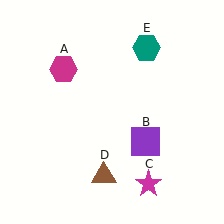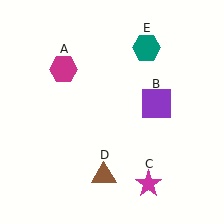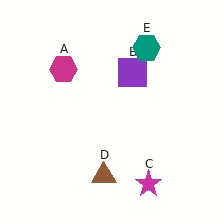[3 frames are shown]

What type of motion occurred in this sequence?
The purple square (object B) rotated counterclockwise around the center of the scene.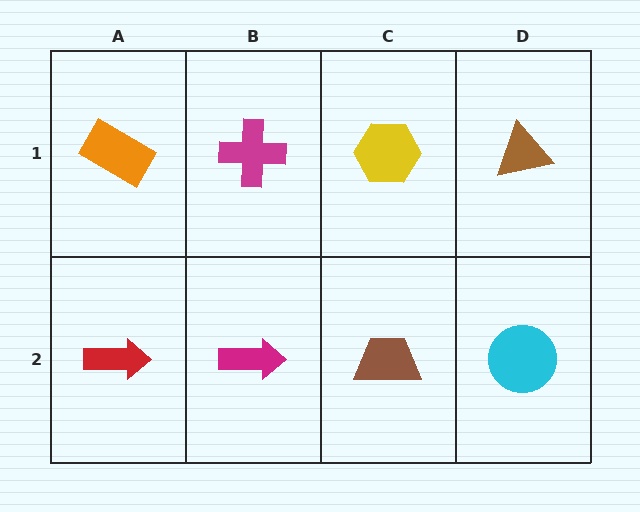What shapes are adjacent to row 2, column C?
A yellow hexagon (row 1, column C), a magenta arrow (row 2, column B), a cyan circle (row 2, column D).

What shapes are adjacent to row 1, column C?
A brown trapezoid (row 2, column C), a magenta cross (row 1, column B), a brown triangle (row 1, column D).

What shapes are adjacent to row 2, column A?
An orange rectangle (row 1, column A), a magenta arrow (row 2, column B).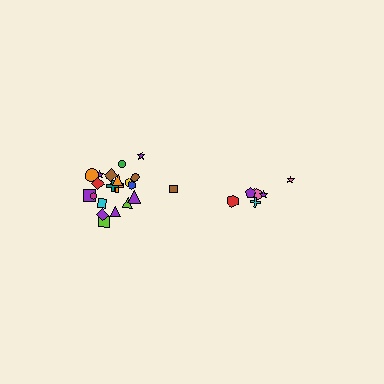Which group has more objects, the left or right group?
The left group.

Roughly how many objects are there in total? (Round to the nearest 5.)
Roughly 30 objects in total.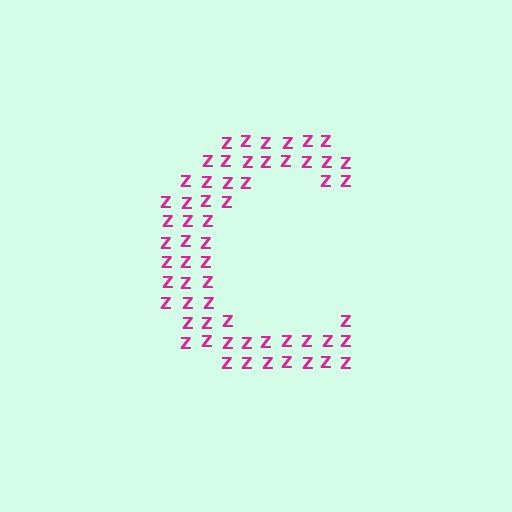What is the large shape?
The large shape is the letter C.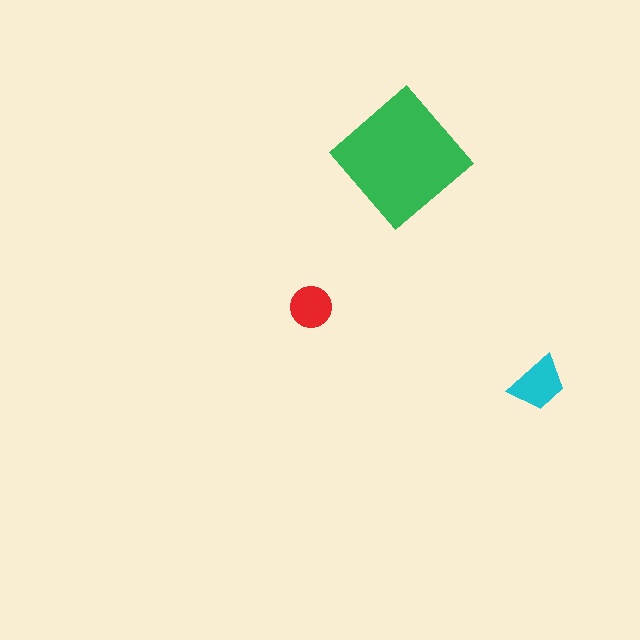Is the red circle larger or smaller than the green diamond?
Smaller.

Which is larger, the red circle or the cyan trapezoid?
The cyan trapezoid.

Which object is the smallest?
The red circle.